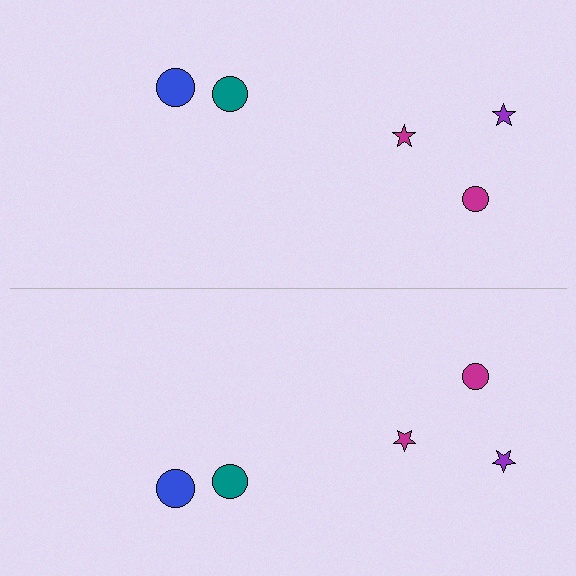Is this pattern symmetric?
Yes, this pattern has bilateral (reflection) symmetry.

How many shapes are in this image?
There are 10 shapes in this image.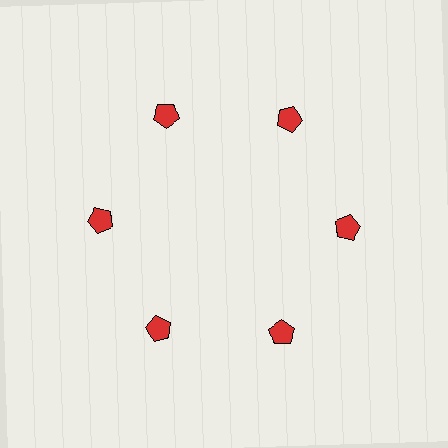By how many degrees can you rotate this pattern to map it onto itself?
The pattern maps onto itself every 60 degrees of rotation.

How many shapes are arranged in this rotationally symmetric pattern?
There are 6 shapes, arranged in 6 groups of 1.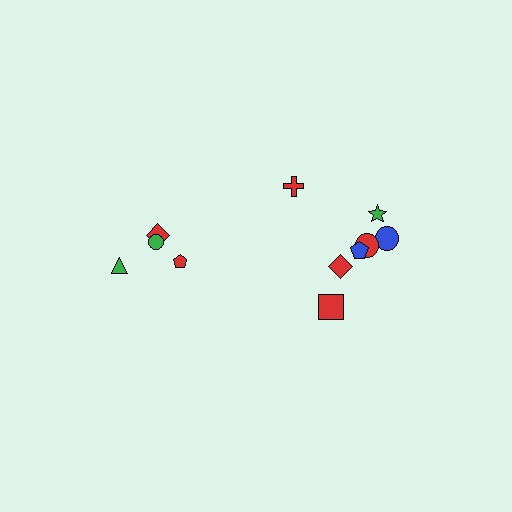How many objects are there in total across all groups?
There are 11 objects.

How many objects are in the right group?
There are 7 objects.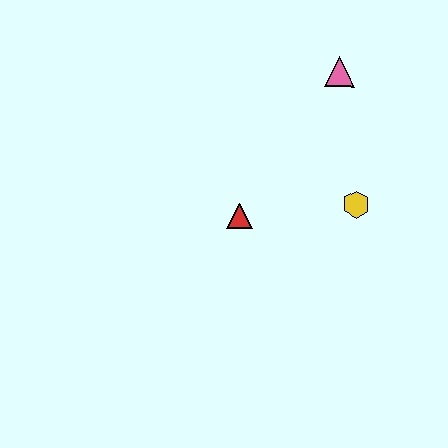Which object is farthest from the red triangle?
The pink triangle is farthest from the red triangle.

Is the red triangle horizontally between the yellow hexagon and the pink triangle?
No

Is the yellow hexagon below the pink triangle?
Yes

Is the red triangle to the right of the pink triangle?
No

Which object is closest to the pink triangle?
The yellow hexagon is closest to the pink triangle.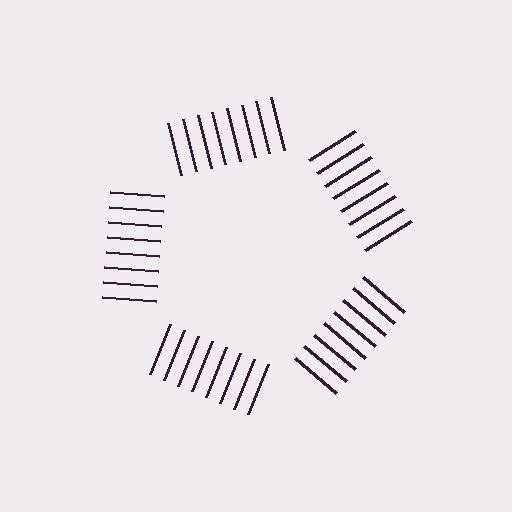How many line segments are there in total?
40 — 8 along each of the 5 edges.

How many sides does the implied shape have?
5 sides — the line-ends trace a pentagon.